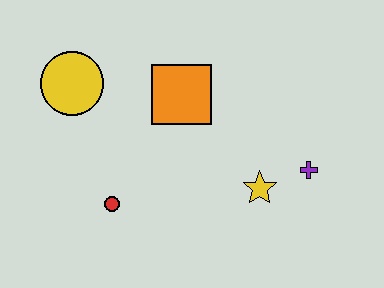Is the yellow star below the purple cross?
Yes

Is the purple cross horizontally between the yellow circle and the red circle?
No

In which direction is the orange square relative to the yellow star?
The orange square is above the yellow star.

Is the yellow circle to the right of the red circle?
No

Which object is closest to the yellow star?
The purple cross is closest to the yellow star.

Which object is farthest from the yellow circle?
The purple cross is farthest from the yellow circle.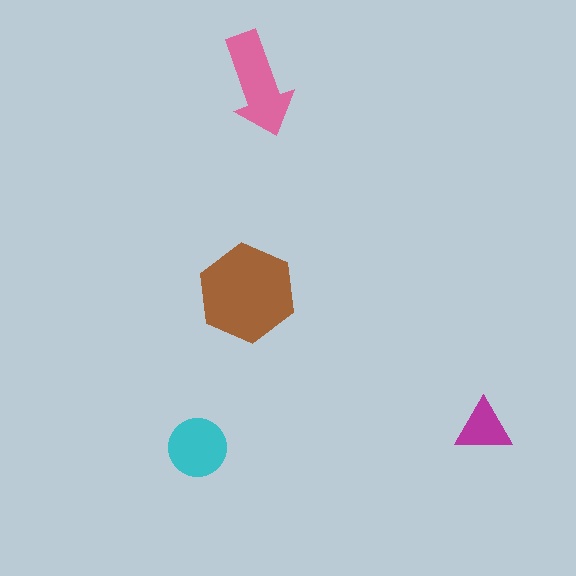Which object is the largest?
The brown hexagon.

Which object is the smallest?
The magenta triangle.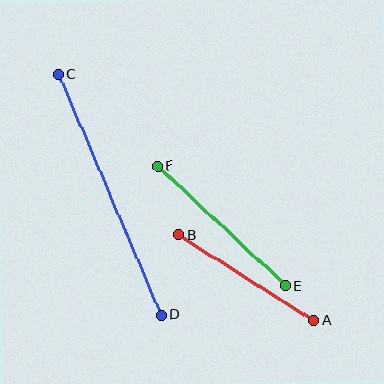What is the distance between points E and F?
The distance is approximately 175 pixels.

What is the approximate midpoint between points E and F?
The midpoint is at approximately (221, 226) pixels.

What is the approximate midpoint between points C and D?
The midpoint is at approximately (110, 194) pixels.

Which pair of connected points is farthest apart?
Points C and D are farthest apart.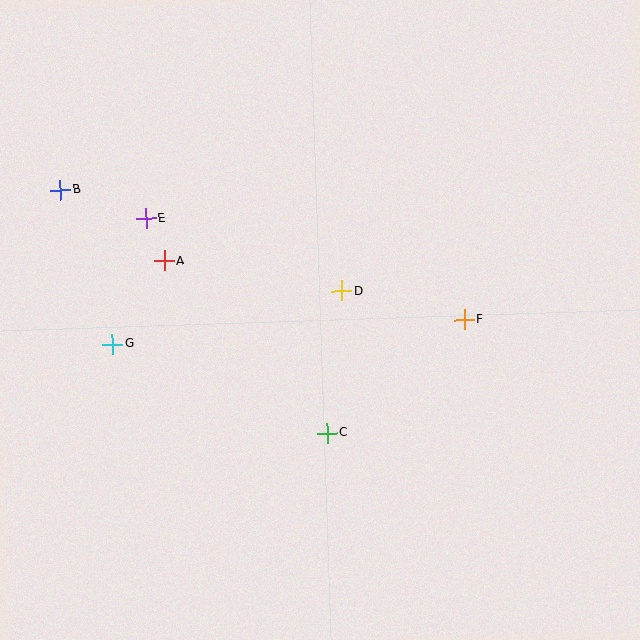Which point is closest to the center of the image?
Point D at (342, 291) is closest to the center.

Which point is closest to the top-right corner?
Point F is closest to the top-right corner.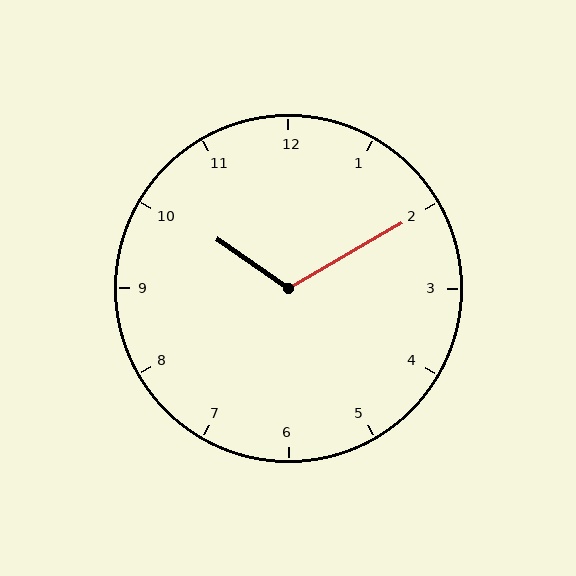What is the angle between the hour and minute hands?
Approximately 115 degrees.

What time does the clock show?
10:10.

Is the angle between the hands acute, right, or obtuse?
It is obtuse.